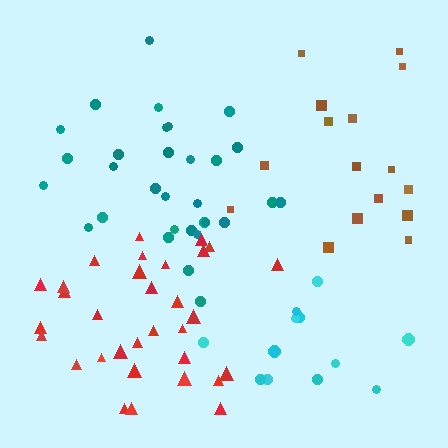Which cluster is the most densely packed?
Teal.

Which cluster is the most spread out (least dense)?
Brown.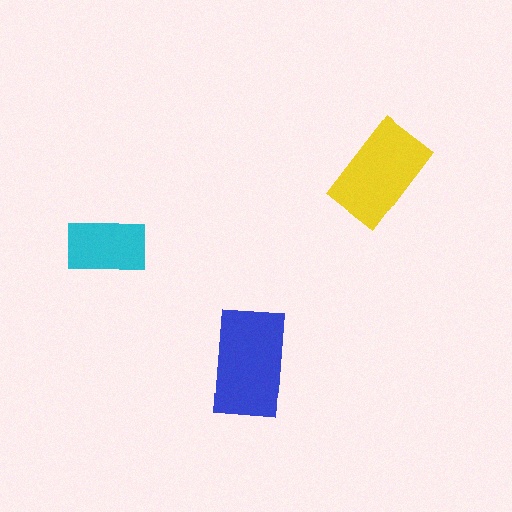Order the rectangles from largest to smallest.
the blue one, the yellow one, the cyan one.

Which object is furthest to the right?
The yellow rectangle is rightmost.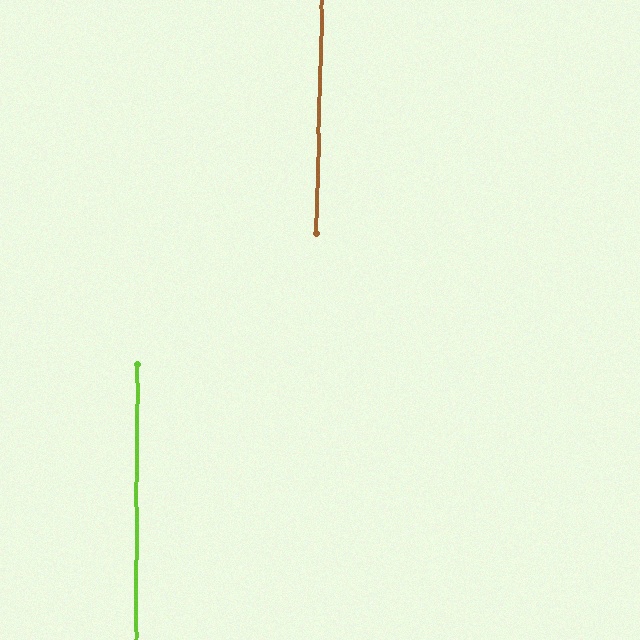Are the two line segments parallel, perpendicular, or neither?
Parallel — their directions differ by only 1.1°.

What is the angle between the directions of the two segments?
Approximately 1 degree.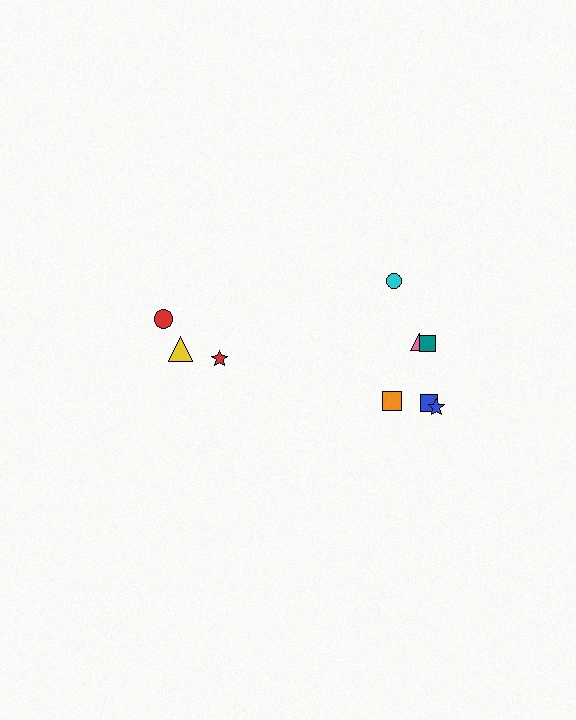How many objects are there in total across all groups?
There are 9 objects.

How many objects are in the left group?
There are 3 objects.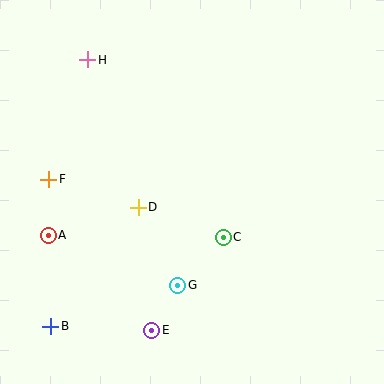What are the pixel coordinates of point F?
Point F is at (49, 179).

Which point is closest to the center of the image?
Point C at (223, 237) is closest to the center.